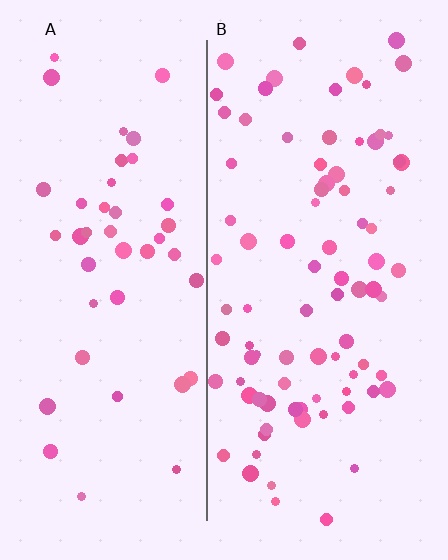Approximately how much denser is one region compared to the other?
Approximately 2.0× — region B over region A.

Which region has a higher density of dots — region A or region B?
B (the right).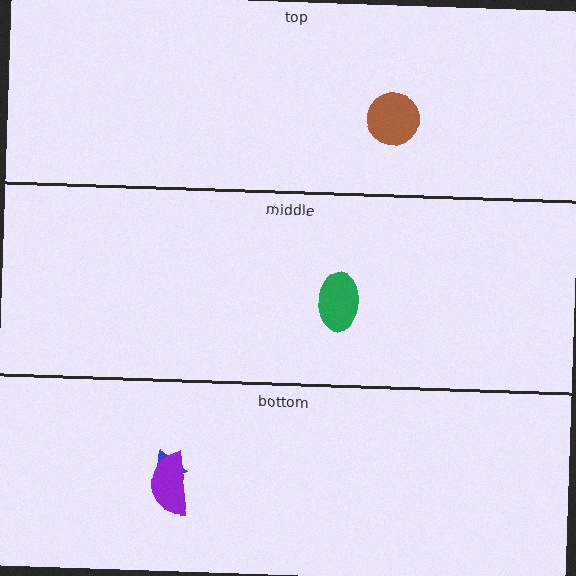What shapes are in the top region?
The brown circle.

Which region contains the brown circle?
The top region.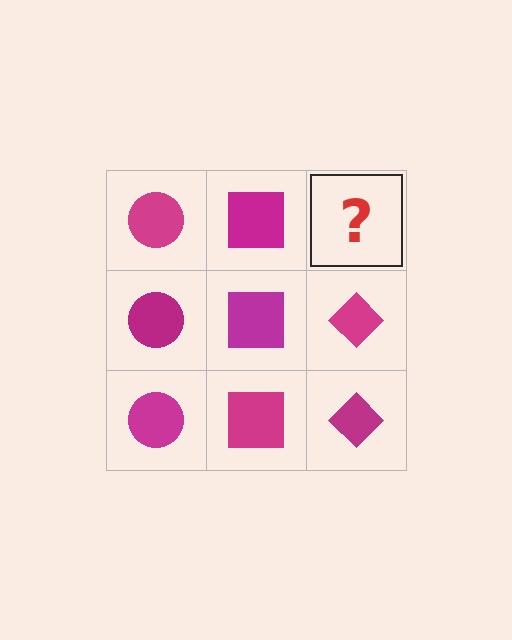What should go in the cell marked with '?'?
The missing cell should contain a magenta diamond.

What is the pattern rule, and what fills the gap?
The rule is that each column has a consistent shape. The gap should be filled with a magenta diamond.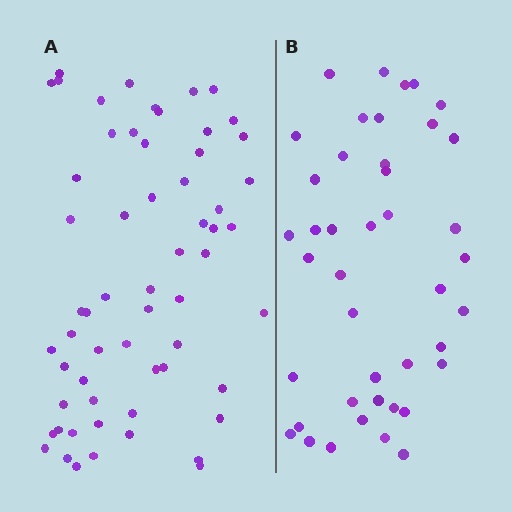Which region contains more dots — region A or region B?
Region A (the left region) has more dots.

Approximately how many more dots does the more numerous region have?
Region A has approximately 20 more dots than region B.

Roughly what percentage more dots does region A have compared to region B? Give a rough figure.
About 45% more.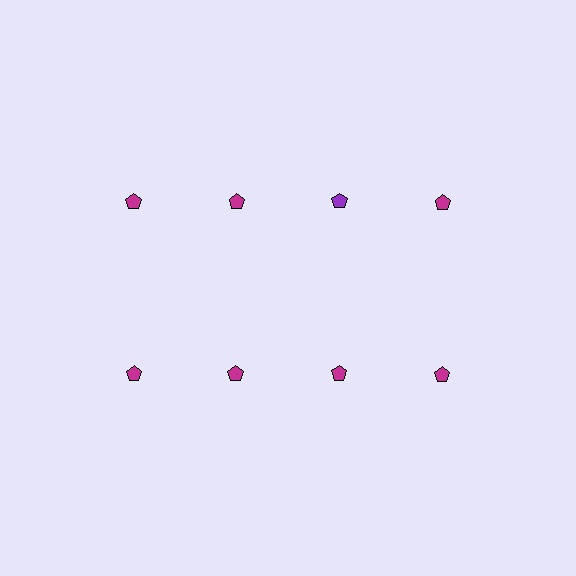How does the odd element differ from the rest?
It has a different color: purple instead of magenta.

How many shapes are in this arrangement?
There are 8 shapes arranged in a grid pattern.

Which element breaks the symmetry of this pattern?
The purple pentagon in the top row, center column breaks the symmetry. All other shapes are magenta pentagons.